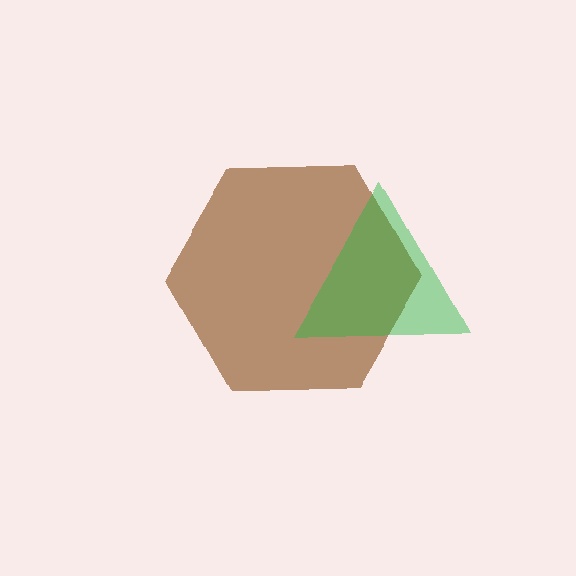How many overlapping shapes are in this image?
There are 2 overlapping shapes in the image.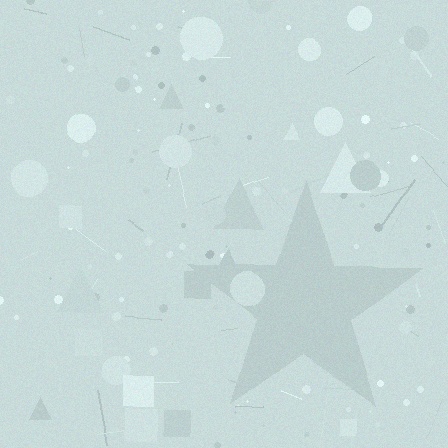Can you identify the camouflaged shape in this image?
The camouflaged shape is a star.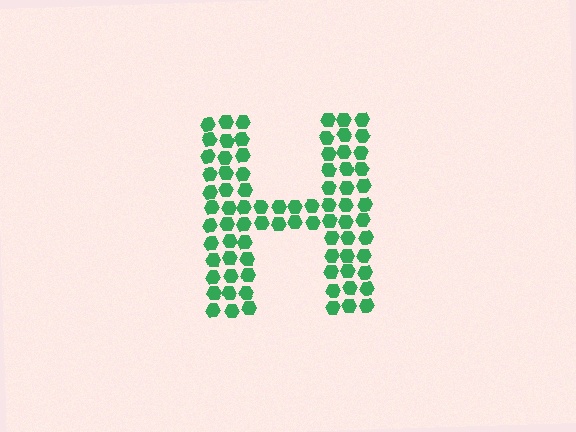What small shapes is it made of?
It is made of small hexagons.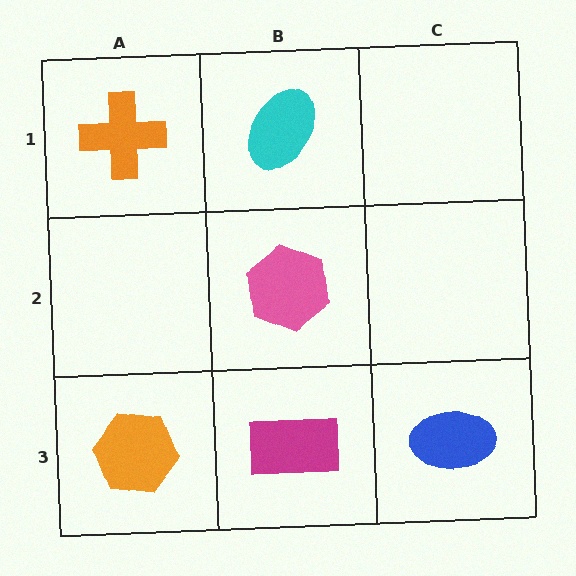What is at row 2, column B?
A pink hexagon.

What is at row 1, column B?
A cyan ellipse.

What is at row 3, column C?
A blue ellipse.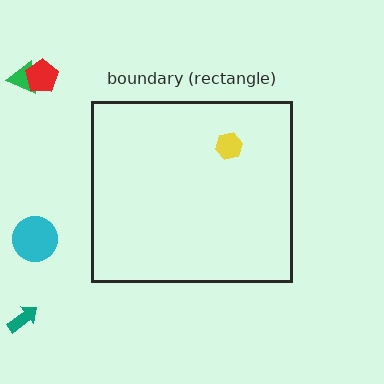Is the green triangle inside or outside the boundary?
Outside.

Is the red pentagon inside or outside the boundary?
Outside.